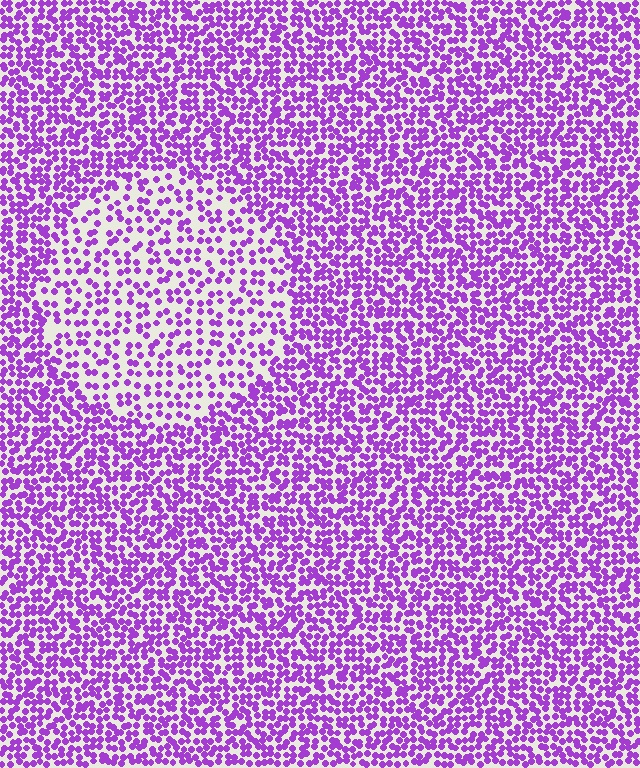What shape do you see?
I see a circle.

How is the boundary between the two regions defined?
The boundary is defined by a change in element density (approximately 1.9x ratio). All elements are the same color, size, and shape.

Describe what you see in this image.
The image contains small purple elements arranged at two different densities. A circle-shaped region is visible where the elements are less densely packed than the surrounding area.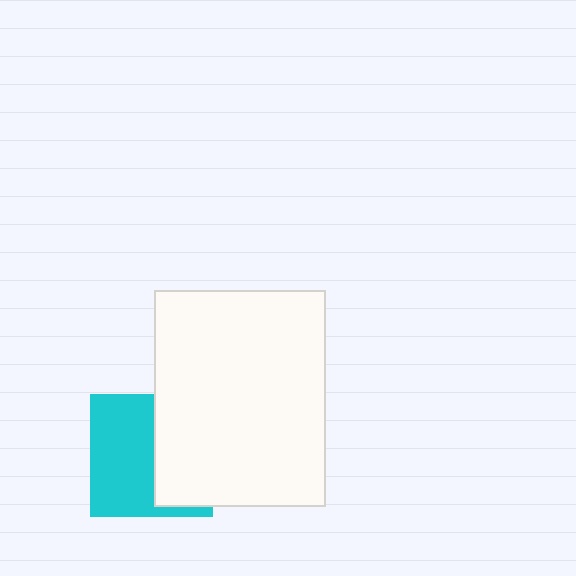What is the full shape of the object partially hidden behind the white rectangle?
The partially hidden object is a cyan square.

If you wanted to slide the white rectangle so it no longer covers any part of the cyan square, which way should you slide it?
Slide it right — that is the most direct way to separate the two shapes.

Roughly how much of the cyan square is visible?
About half of it is visible (roughly 56%).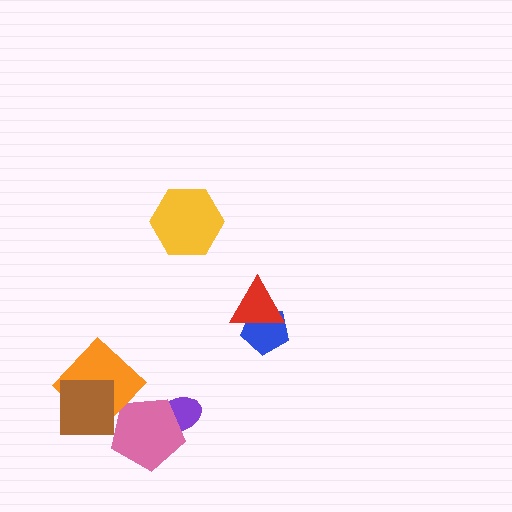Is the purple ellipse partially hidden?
Yes, it is partially covered by another shape.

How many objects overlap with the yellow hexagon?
0 objects overlap with the yellow hexagon.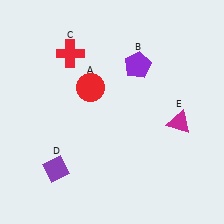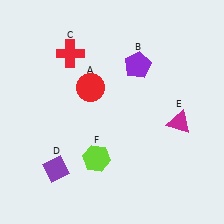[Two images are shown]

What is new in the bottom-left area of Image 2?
A lime hexagon (F) was added in the bottom-left area of Image 2.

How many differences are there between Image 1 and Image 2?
There is 1 difference between the two images.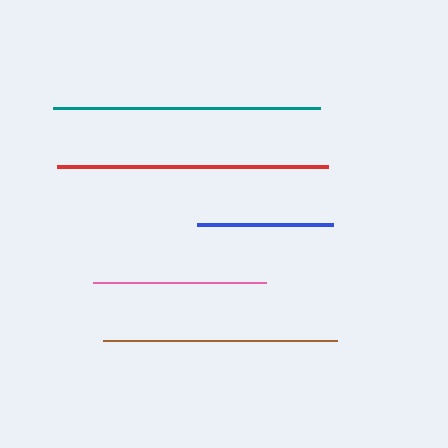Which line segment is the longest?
The red line is the longest at approximately 271 pixels.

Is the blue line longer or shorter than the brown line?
The brown line is longer than the blue line.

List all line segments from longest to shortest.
From longest to shortest: red, teal, brown, pink, blue.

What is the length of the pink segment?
The pink segment is approximately 173 pixels long.